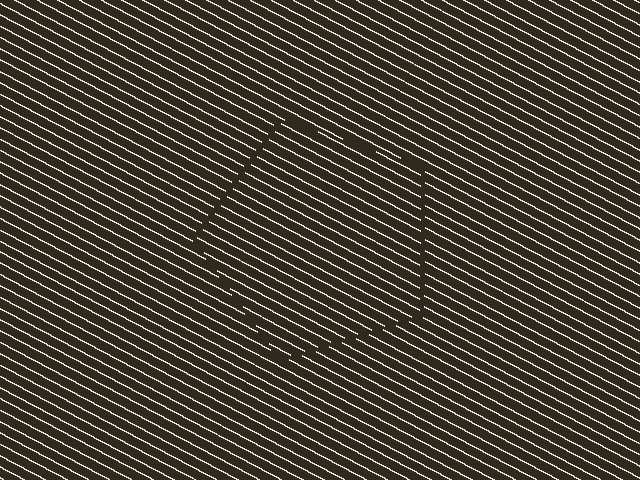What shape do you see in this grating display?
An illusory pentagon. The interior of the shape contains the same grating, shifted by half a period — the contour is defined by the phase discontinuity where line-ends from the inner and outer gratings abut.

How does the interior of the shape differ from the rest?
The interior of the shape contains the same grating, shifted by half a period — the contour is defined by the phase discontinuity where line-ends from the inner and outer gratings abut.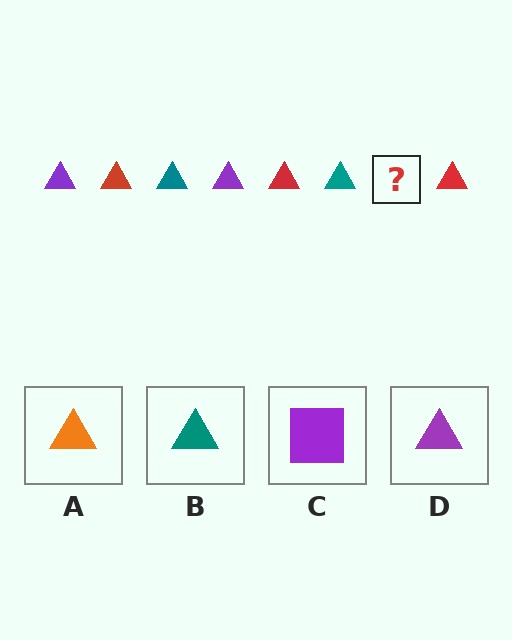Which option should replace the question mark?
Option D.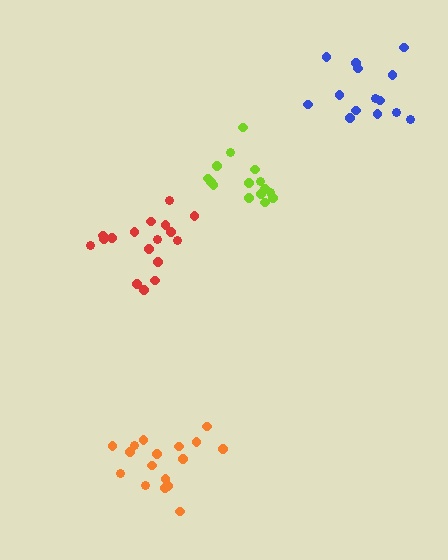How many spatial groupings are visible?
There are 4 spatial groupings.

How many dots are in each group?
Group 1: 14 dots, Group 2: 18 dots, Group 3: 15 dots, Group 4: 17 dots (64 total).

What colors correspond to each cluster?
The clusters are colored: blue, red, lime, orange.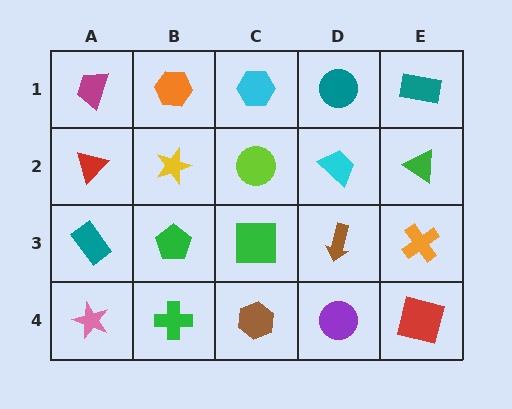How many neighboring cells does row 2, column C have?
4.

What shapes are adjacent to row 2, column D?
A teal circle (row 1, column D), a brown arrow (row 3, column D), a lime circle (row 2, column C), a green triangle (row 2, column E).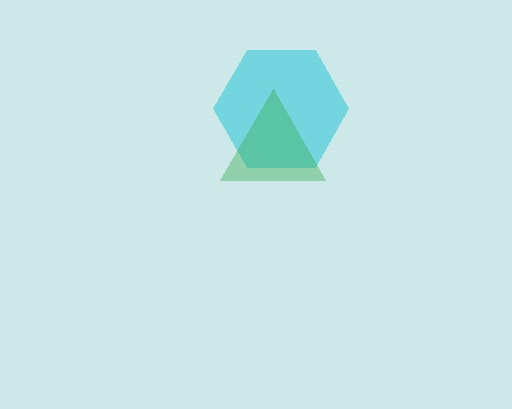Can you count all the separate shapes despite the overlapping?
Yes, there are 2 separate shapes.